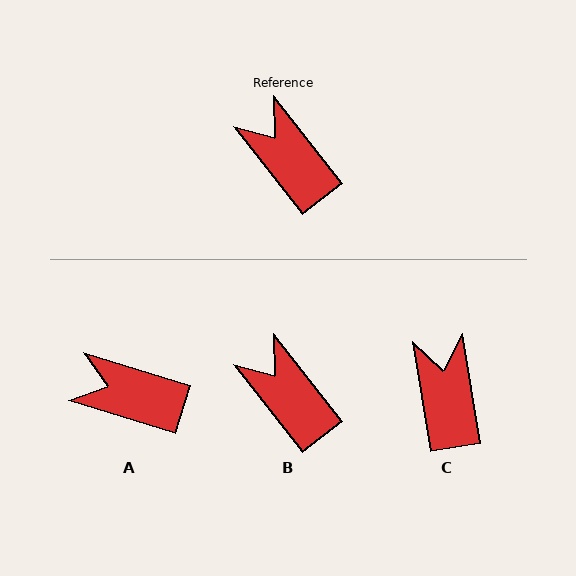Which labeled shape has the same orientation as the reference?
B.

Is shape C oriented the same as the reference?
No, it is off by about 29 degrees.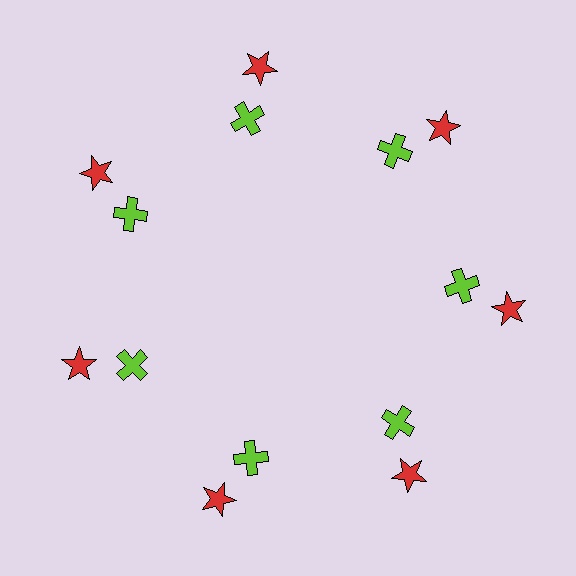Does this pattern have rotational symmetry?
Yes, this pattern has 7-fold rotational symmetry. It looks the same after rotating 51 degrees around the center.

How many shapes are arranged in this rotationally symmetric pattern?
There are 14 shapes, arranged in 7 groups of 2.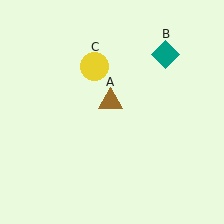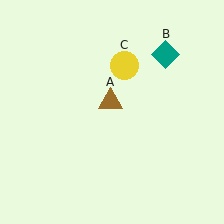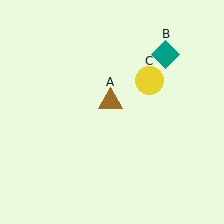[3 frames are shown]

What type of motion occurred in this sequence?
The yellow circle (object C) rotated clockwise around the center of the scene.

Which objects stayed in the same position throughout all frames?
Brown triangle (object A) and teal diamond (object B) remained stationary.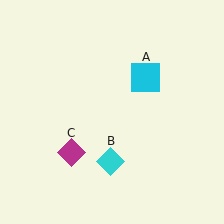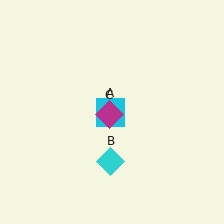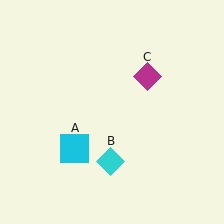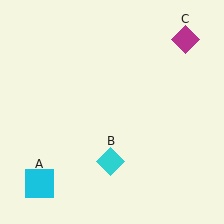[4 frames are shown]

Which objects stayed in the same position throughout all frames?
Cyan diamond (object B) remained stationary.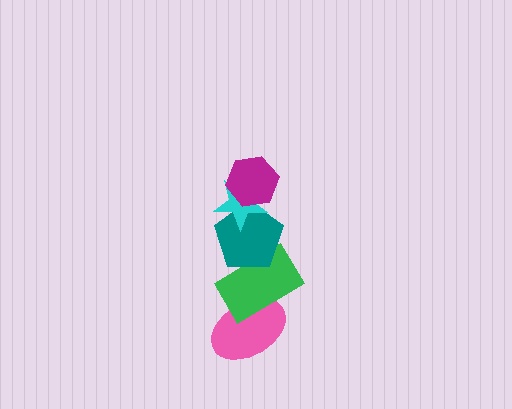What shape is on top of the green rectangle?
The teal pentagon is on top of the green rectangle.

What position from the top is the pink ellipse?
The pink ellipse is 5th from the top.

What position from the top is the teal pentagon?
The teal pentagon is 3rd from the top.